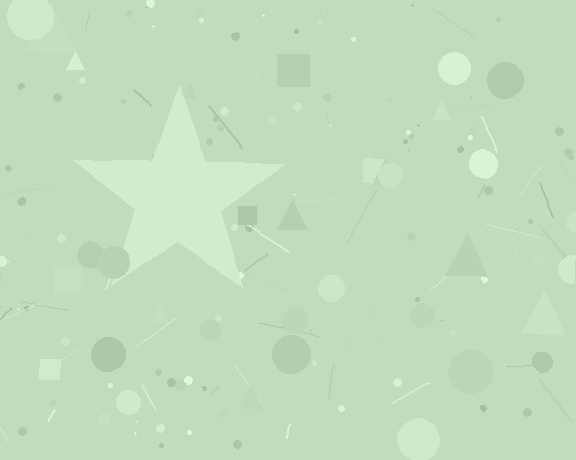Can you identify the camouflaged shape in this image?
The camouflaged shape is a star.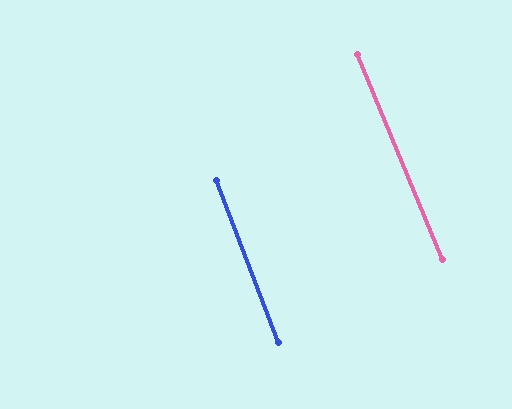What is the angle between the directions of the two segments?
Approximately 2 degrees.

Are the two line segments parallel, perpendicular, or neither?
Parallel — their directions differ by only 1.9°.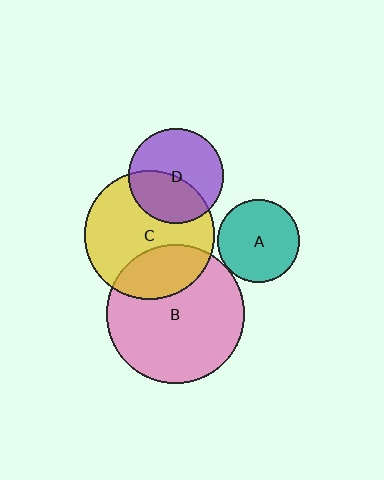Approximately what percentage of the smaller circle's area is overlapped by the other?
Approximately 40%.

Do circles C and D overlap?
Yes.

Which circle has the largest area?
Circle B (pink).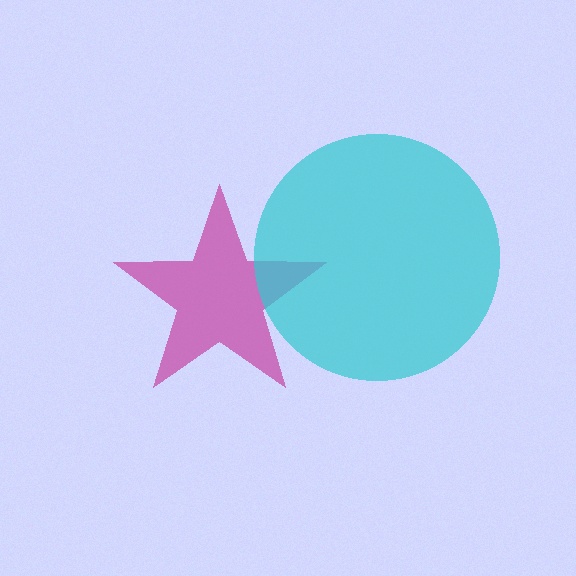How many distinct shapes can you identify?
There are 2 distinct shapes: a magenta star, a cyan circle.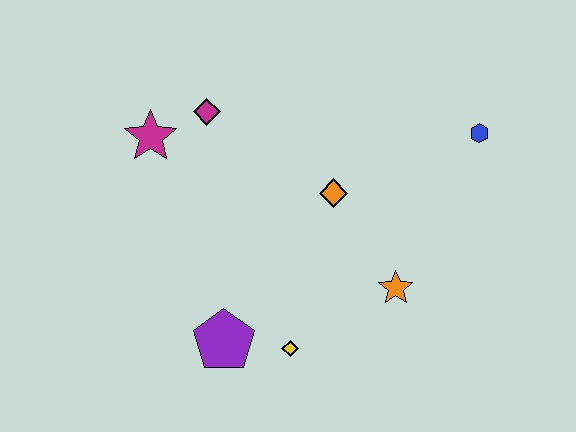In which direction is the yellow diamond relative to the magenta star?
The yellow diamond is below the magenta star.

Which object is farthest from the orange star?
The magenta star is farthest from the orange star.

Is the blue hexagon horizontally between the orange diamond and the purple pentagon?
No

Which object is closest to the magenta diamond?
The magenta star is closest to the magenta diamond.